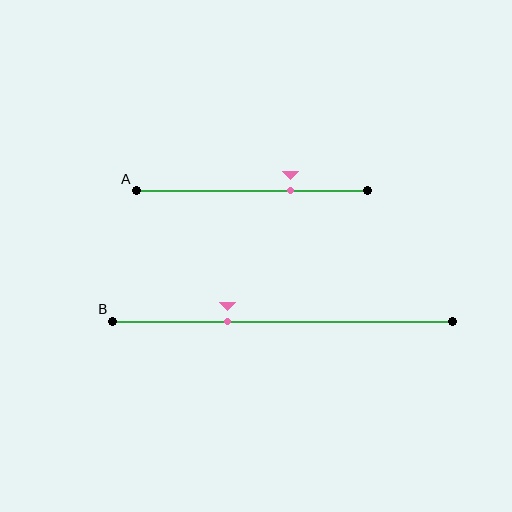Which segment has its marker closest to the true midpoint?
Segment B has its marker closest to the true midpoint.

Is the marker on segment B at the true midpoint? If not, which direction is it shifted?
No, the marker on segment B is shifted to the left by about 16% of the segment length.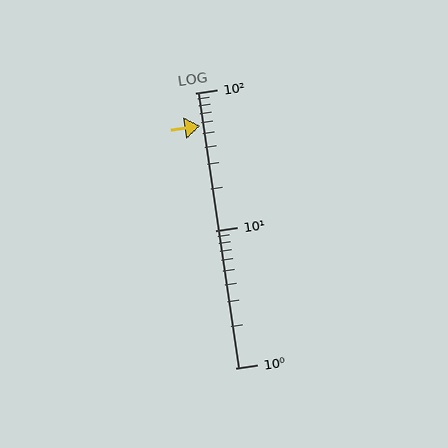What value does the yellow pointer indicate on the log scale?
The pointer indicates approximately 57.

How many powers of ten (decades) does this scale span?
The scale spans 2 decades, from 1 to 100.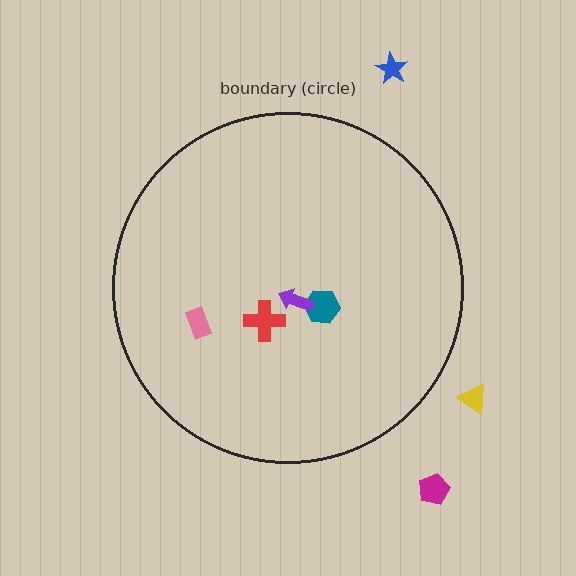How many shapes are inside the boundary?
4 inside, 3 outside.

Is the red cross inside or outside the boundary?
Inside.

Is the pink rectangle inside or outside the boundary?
Inside.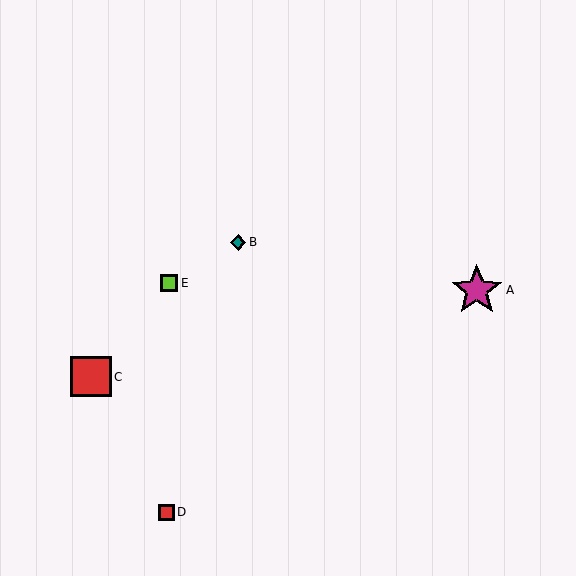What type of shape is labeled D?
Shape D is a red square.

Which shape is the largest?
The magenta star (labeled A) is the largest.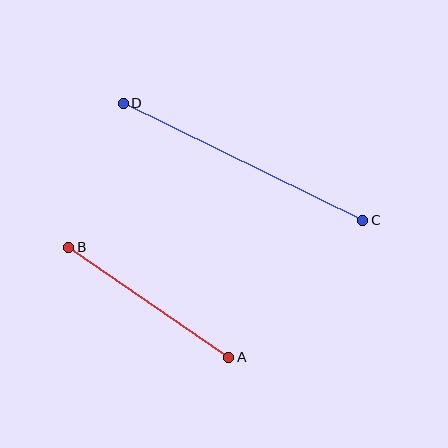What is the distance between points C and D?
The distance is approximately 267 pixels.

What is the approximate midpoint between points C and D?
The midpoint is at approximately (243, 162) pixels.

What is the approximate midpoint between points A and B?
The midpoint is at approximately (149, 302) pixels.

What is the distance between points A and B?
The distance is approximately 194 pixels.